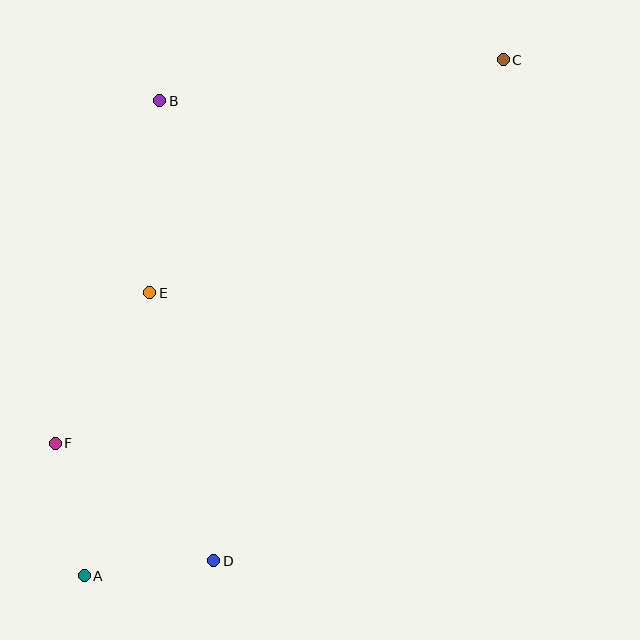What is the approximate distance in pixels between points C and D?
The distance between C and D is approximately 579 pixels.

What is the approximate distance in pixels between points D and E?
The distance between D and E is approximately 276 pixels.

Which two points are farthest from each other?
Points A and C are farthest from each other.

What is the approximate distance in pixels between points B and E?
The distance between B and E is approximately 192 pixels.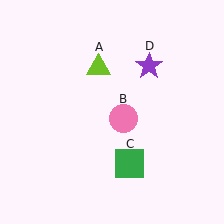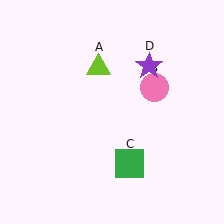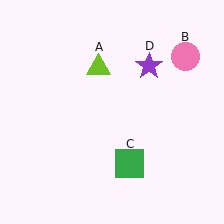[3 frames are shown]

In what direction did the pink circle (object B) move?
The pink circle (object B) moved up and to the right.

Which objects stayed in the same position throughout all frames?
Lime triangle (object A) and green square (object C) and purple star (object D) remained stationary.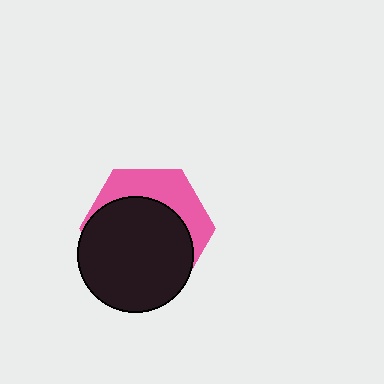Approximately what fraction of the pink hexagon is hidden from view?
Roughly 66% of the pink hexagon is hidden behind the black circle.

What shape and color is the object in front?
The object in front is a black circle.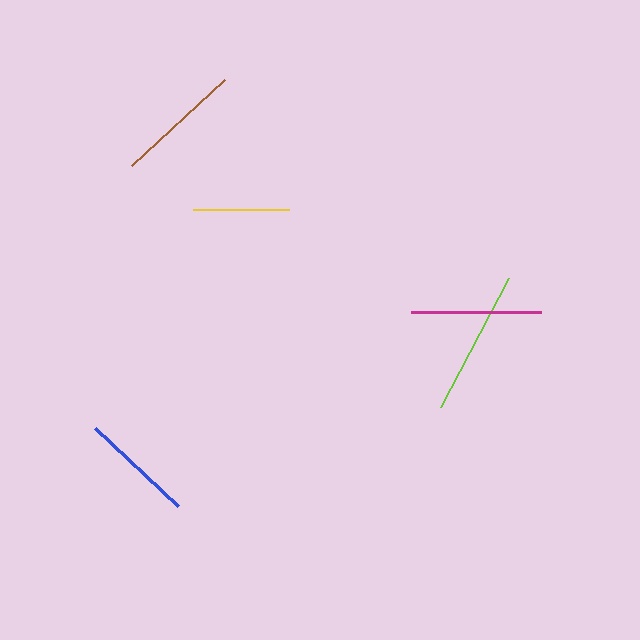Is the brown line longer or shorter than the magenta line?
The magenta line is longer than the brown line.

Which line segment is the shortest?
The yellow line is the shortest at approximately 96 pixels.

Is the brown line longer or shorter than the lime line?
The lime line is longer than the brown line.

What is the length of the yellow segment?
The yellow segment is approximately 96 pixels long.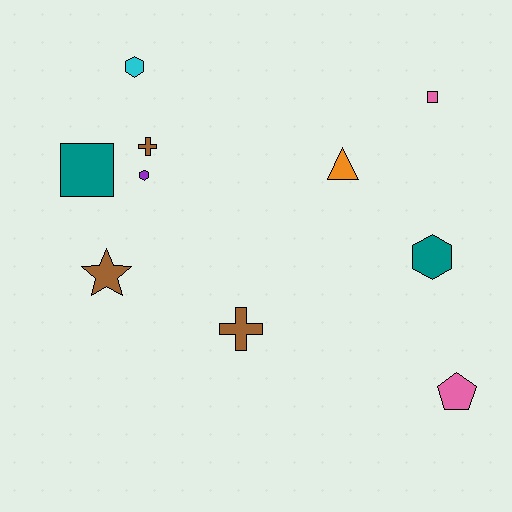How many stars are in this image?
There is 1 star.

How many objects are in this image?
There are 10 objects.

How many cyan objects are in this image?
There is 1 cyan object.